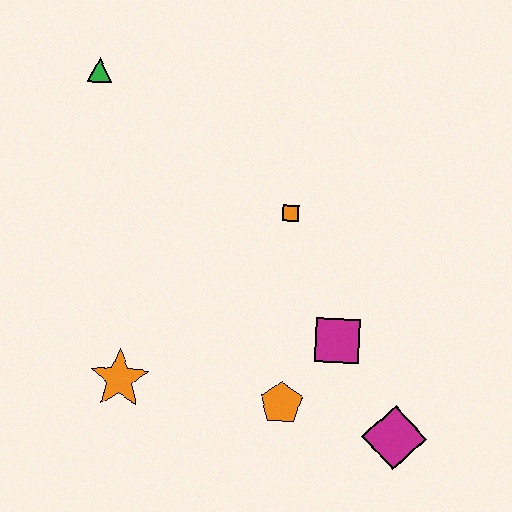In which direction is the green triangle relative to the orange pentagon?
The green triangle is above the orange pentagon.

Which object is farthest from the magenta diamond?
The green triangle is farthest from the magenta diamond.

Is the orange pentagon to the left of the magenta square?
Yes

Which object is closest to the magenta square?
The orange pentagon is closest to the magenta square.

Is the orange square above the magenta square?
Yes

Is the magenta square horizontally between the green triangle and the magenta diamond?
Yes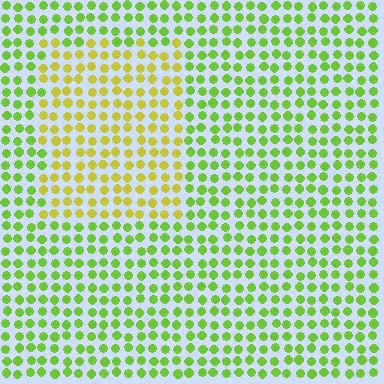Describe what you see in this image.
The image is filled with small lime elements in a uniform arrangement. A rectangle-shaped region is visible where the elements are tinted to a slightly different hue, forming a subtle color boundary.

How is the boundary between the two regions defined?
The boundary is defined purely by a slight shift in hue (about 36 degrees). Spacing, size, and orientation are identical on both sides.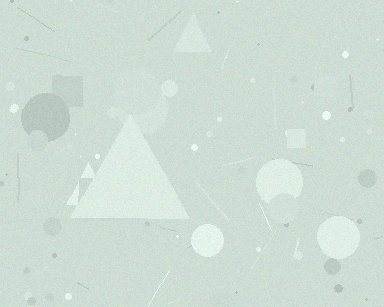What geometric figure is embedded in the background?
A triangle is embedded in the background.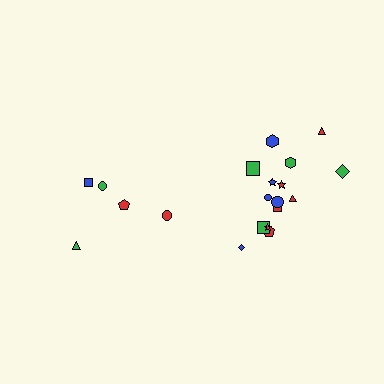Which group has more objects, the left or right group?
The right group.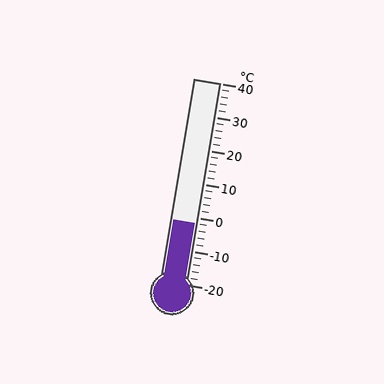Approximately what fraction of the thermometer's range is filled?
The thermometer is filled to approximately 30% of its range.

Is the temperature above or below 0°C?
The temperature is below 0°C.